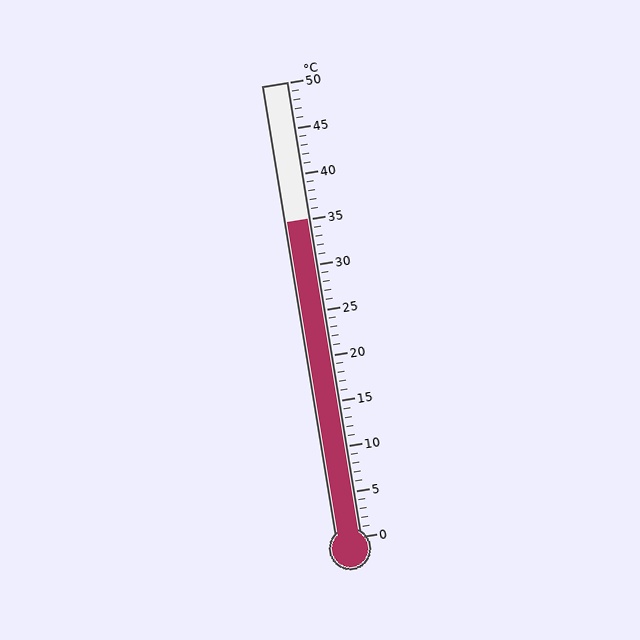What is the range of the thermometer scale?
The thermometer scale ranges from 0°C to 50°C.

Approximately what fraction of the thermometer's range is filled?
The thermometer is filled to approximately 70% of its range.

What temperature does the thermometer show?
The thermometer shows approximately 35°C.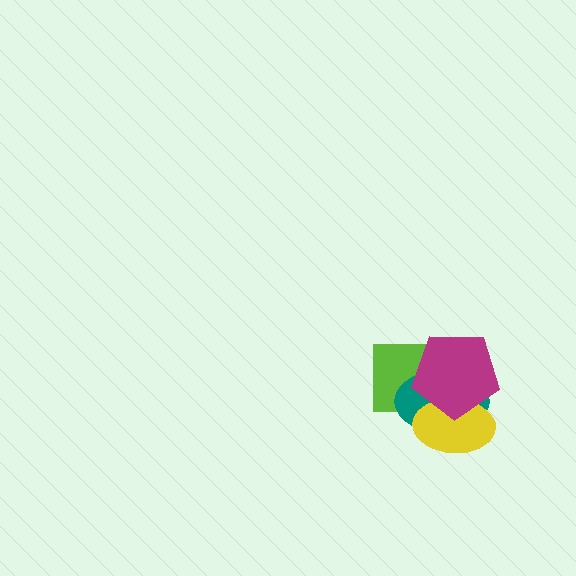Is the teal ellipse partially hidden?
Yes, it is partially covered by another shape.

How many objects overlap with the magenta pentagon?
3 objects overlap with the magenta pentagon.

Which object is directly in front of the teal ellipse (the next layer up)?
The yellow ellipse is directly in front of the teal ellipse.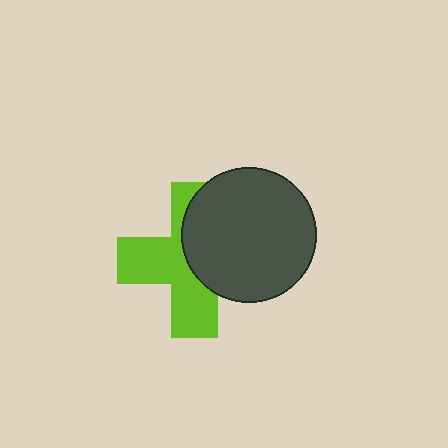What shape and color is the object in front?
The object in front is a dark gray circle.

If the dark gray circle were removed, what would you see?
You would see the complete lime cross.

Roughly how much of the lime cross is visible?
About half of it is visible (roughly 54%).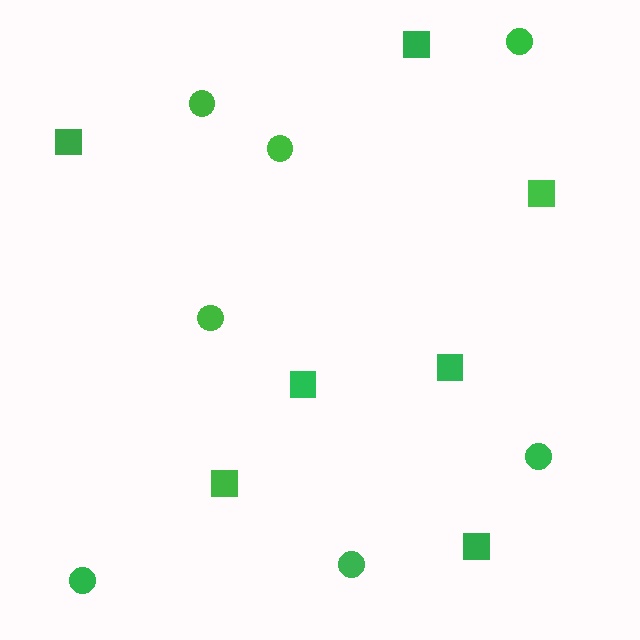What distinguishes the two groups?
There are 2 groups: one group of circles (7) and one group of squares (7).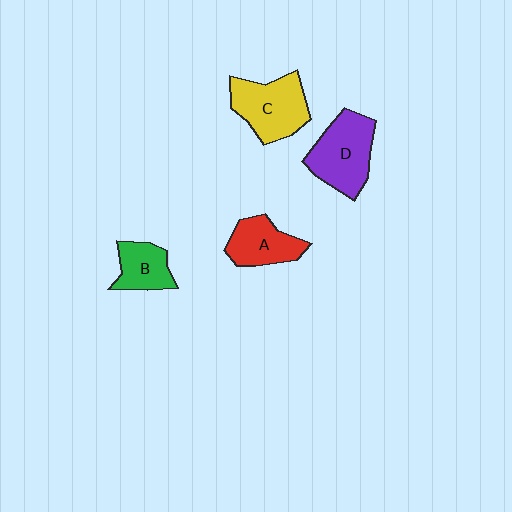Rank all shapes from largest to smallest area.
From largest to smallest: D (purple), C (yellow), A (red), B (green).